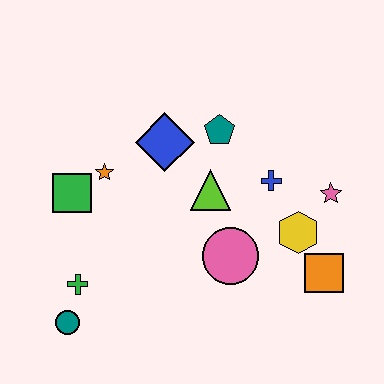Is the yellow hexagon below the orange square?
No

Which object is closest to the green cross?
The teal circle is closest to the green cross.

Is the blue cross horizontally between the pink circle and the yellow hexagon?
Yes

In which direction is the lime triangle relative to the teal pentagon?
The lime triangle is below the teal pentagon.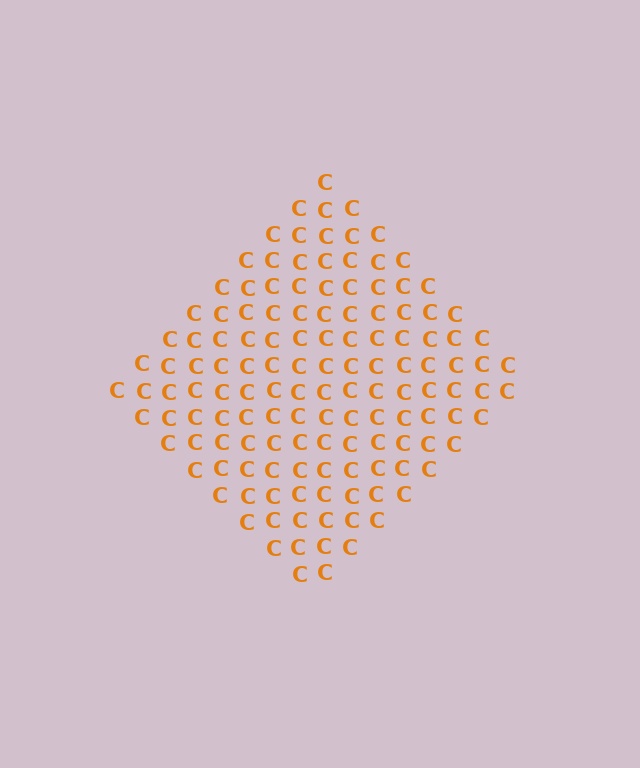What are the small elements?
The small elements are letter C's.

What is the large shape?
The large shape is a diamond.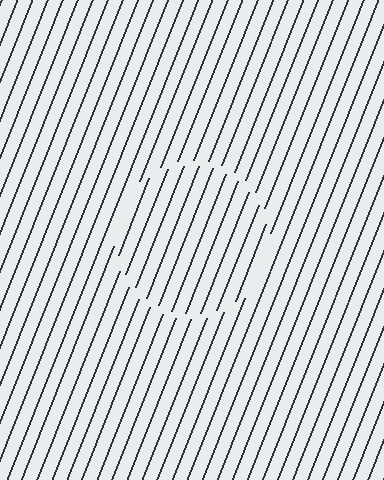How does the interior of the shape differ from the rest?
The interior of the shape contains the same grating, shifted by half a period — the contour is defined by the phase discontinuity where line-ends from the inner and outer gratings abut.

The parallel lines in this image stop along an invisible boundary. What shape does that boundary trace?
An illusory circle. The interior of the shape contains the same grating, shifted by half a period — the contour is defined by the phase discontinuity where line-ends from the inner and outer gratings abut.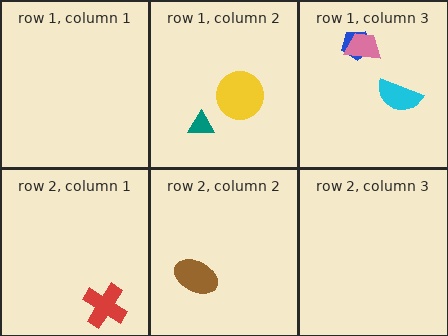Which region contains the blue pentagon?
The row 1, column 3 region.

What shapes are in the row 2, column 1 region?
The red cross.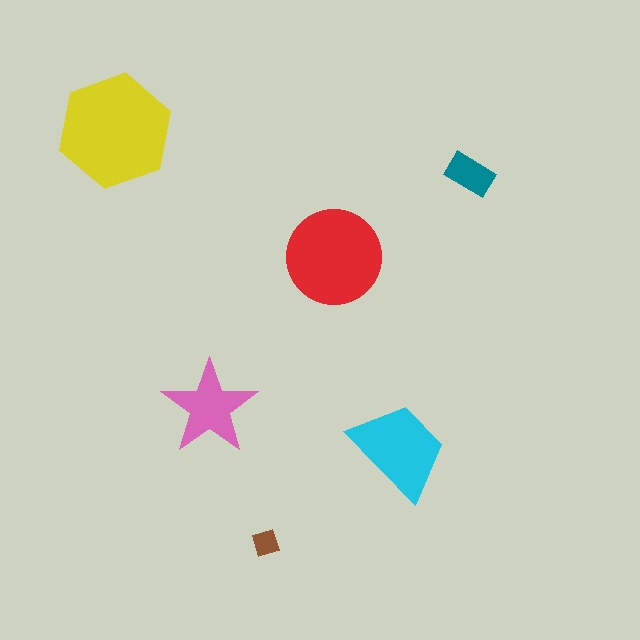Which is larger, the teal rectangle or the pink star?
The pink star.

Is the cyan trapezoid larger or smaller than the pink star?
Larger.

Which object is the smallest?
The brown diamond.